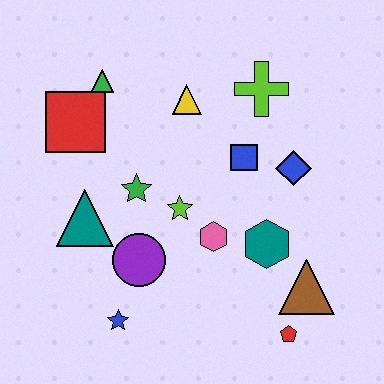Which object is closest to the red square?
The green triangle is closest to the red square.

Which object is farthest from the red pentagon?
The green triangle is farthest from the red pentagon.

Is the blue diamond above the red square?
No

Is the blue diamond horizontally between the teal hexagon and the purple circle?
No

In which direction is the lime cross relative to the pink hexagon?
The lime cross is above the pink hexagon.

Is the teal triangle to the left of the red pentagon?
Yes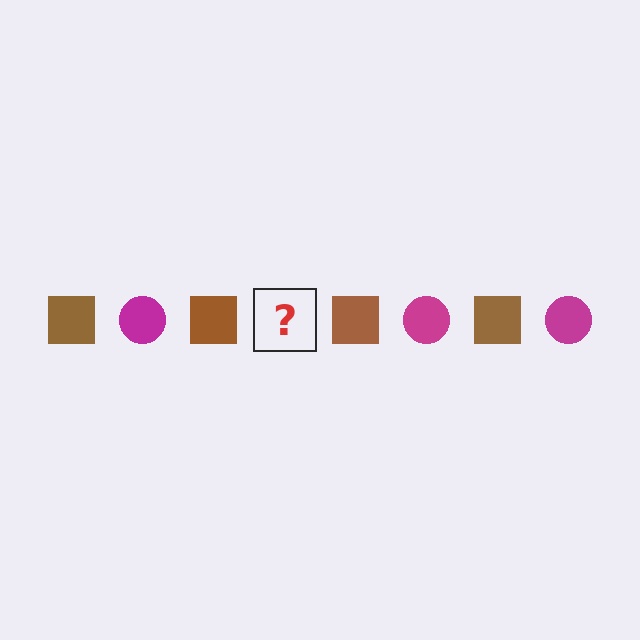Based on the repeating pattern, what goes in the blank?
The blank should be a magenta circle.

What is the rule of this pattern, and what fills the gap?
The rule is that the pattern alternates between brown square and magenta circle. The gap should be filled with a magenta circle.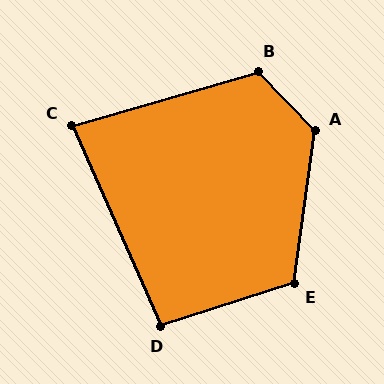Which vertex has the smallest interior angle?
C, at approximately 82 degrees.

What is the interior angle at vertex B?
Approximately 118 degrees (obtuse).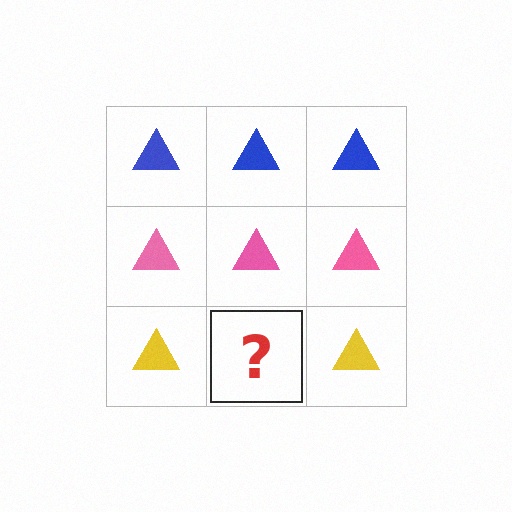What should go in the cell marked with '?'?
The missing cell should contain a yellow triangle.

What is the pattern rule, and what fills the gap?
The rule is that each row has a consistent color. The gap should be filled with a yellow triangle.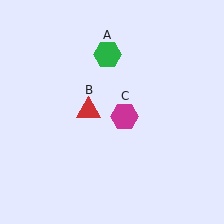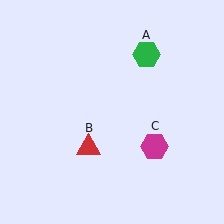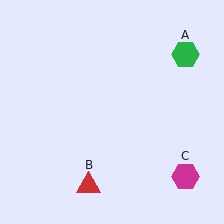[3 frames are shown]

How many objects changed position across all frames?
3 objects changed position: green hexagon (object A), red triangle (object B), magenta hexagon (object C).